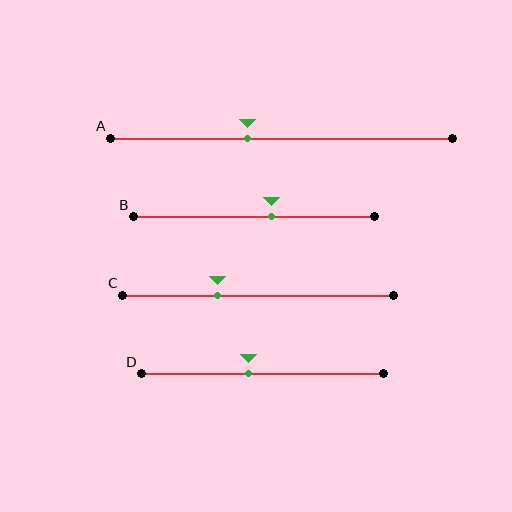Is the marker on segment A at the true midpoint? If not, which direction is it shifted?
No, the marker on segment A is shifted to the left by about 10% of the segment length.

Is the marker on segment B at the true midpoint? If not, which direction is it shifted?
No, the marker on segment B is shifted to the right by about 7% of the segment length.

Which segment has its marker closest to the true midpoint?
Segment D has its marker closest to the true midpoint.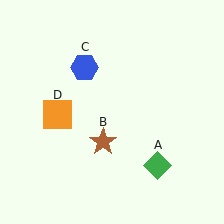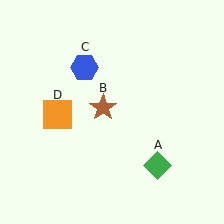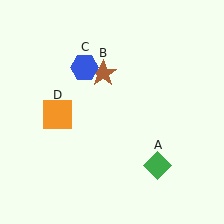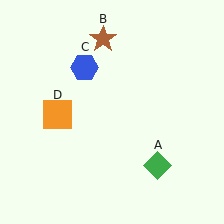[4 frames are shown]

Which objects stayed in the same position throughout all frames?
Green diamond (object A) and blue hexagon (object C) and orange square (object D) remained stationary.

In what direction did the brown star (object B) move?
The brown star (object B) moved up.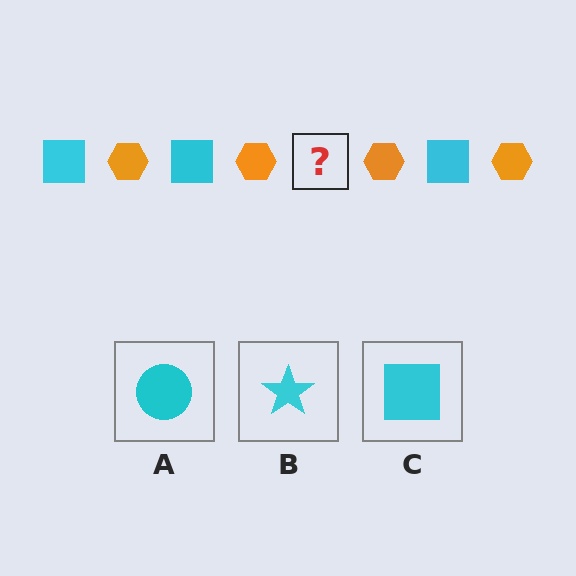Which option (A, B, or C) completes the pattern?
C.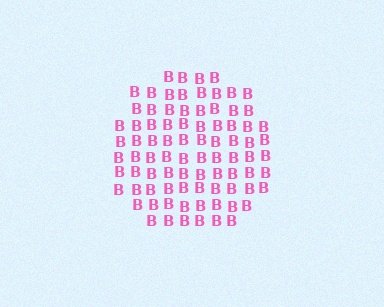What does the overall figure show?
The overall figure shows a circle.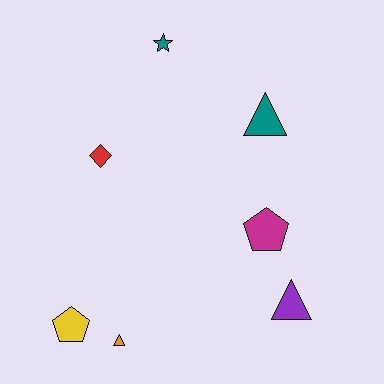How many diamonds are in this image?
There is 1 diamond.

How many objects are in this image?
There are 7 objects.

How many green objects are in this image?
There are no green objects.